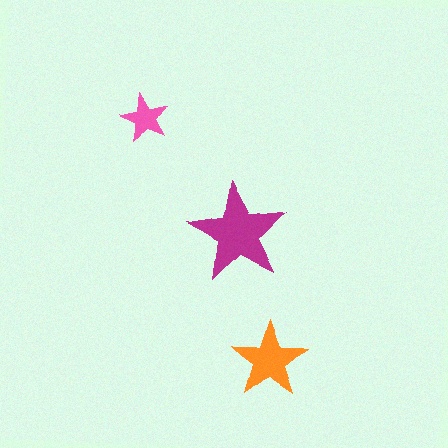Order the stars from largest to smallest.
the magenta one, the orange one, the pink one.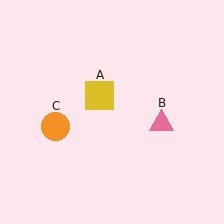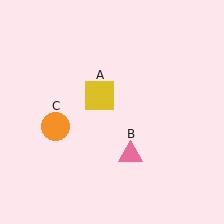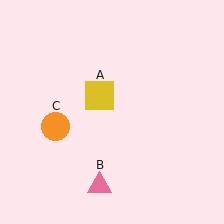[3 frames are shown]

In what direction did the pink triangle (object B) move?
The pink triangle (object B) moved down and to the left.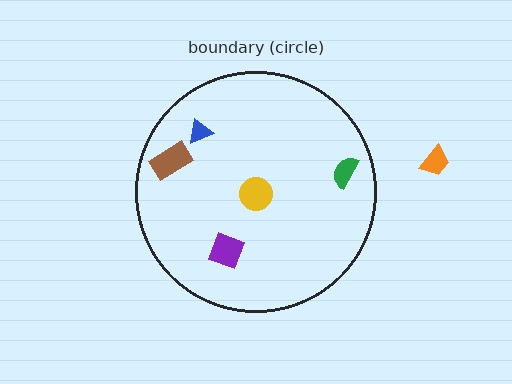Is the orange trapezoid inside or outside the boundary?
Outside.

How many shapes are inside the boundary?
5 inside, 1 outside.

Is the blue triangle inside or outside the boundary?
Inside.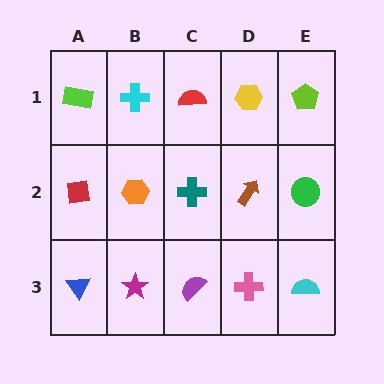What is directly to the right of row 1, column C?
A yellow hexagon.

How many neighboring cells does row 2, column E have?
3.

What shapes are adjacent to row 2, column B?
A cyan cross (row 1, column B), a magenta star (row 3, column B), a red square (row 2, column A), a teal cross (row 2, column C).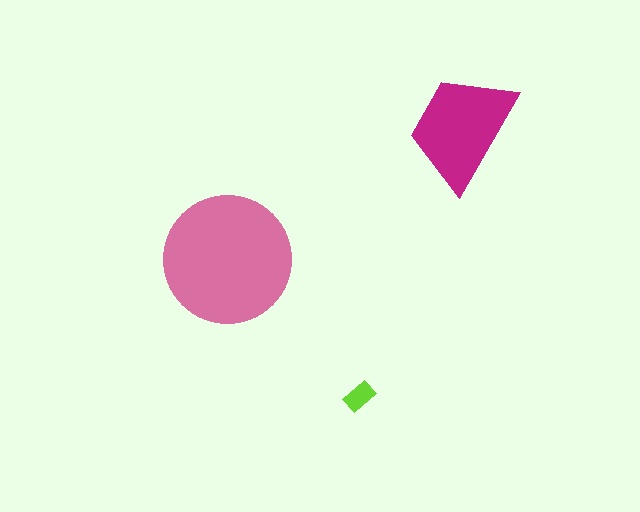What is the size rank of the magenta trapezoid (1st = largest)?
2nd.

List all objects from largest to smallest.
The pink circle, the magenta trapezoid, the lime rectangle.